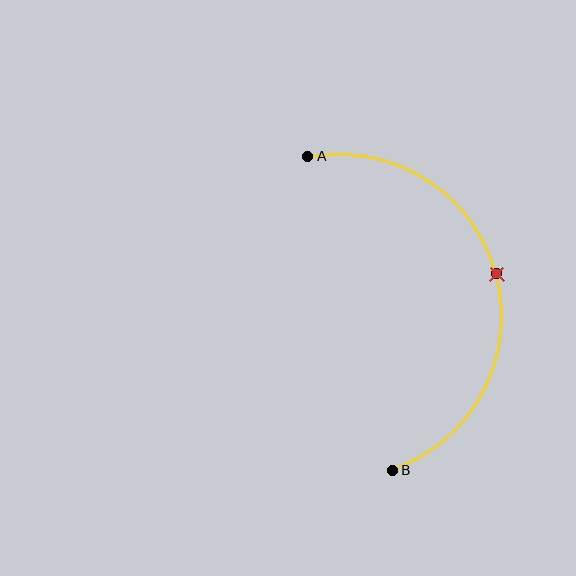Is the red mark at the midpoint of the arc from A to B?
Yes. The red mark lies on the arc at equal arc-length from both A and B — it is the arc midpoint.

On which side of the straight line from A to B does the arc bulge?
The arc bulges to the right of the straight line connecting A and B.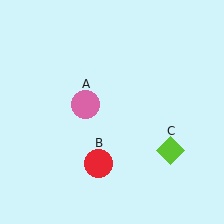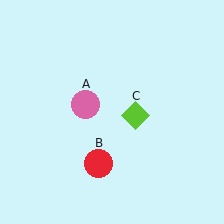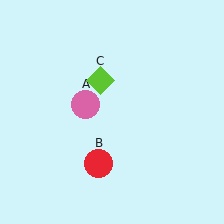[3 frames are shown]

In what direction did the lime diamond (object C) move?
The lime diamond (object C) moved up and to the left.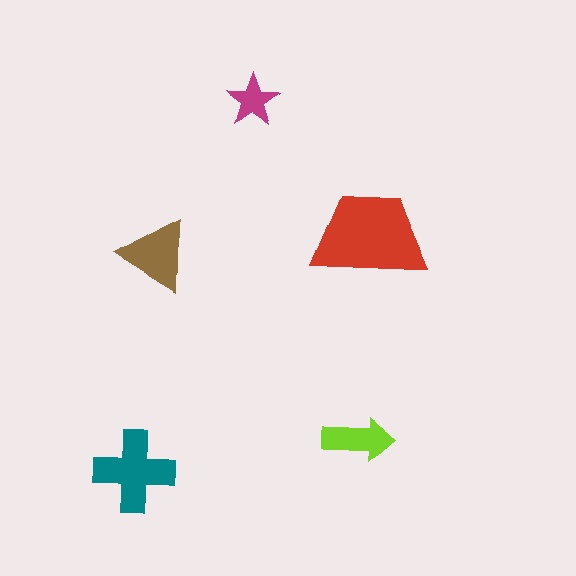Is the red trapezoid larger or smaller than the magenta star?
Larger.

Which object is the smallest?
The magenta star.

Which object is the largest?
The red trapezoid.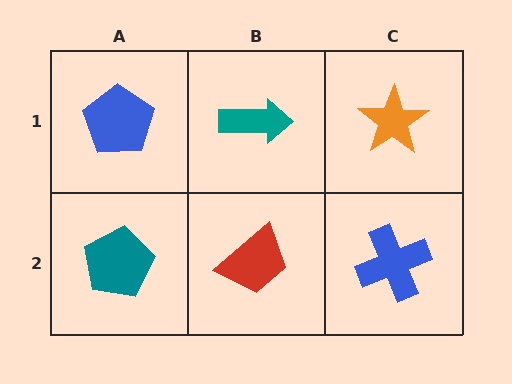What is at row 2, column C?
A blue cross.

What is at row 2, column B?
A red trapezoid.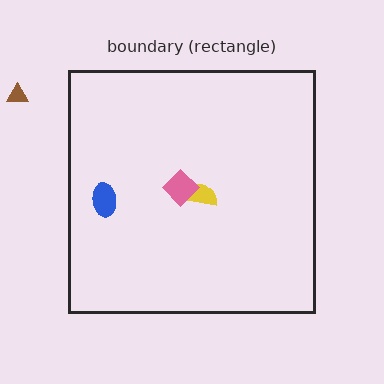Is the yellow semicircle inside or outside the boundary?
Inside.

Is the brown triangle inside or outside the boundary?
Outside.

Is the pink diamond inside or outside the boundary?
Inside.